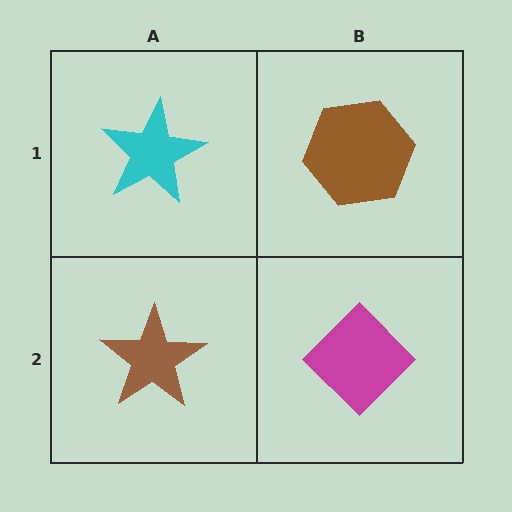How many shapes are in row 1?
2 shapes.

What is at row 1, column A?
A cyan star.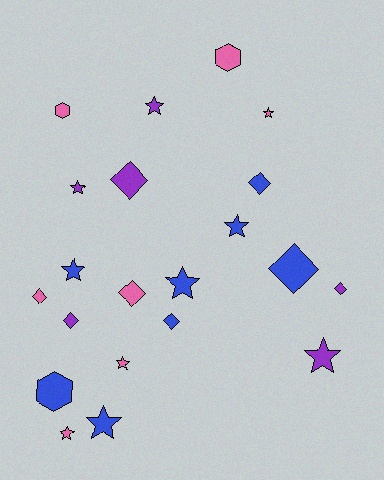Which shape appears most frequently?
Star, with 10 objects.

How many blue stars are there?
There are 4 blue stars.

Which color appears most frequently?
Blue, with 8 objects.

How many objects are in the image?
There are 21 objects.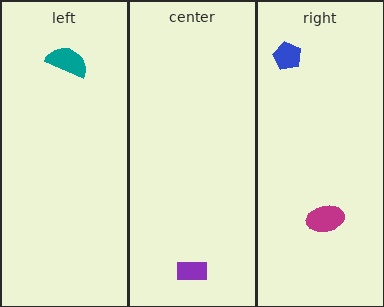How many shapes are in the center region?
1.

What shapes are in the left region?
The teal semicircle.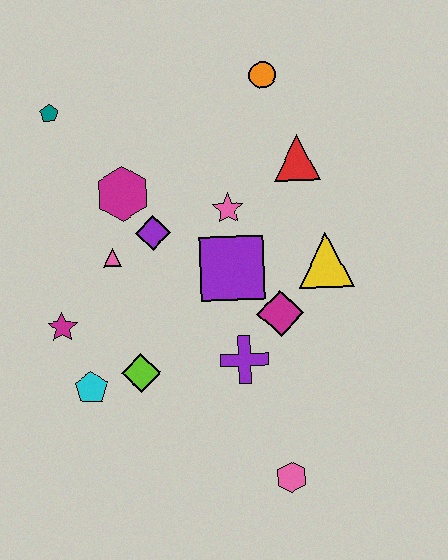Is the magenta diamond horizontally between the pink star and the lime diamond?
No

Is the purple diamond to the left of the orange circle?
Yes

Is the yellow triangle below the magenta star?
No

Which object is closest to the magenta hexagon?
The purple diamond is closest to the magenta hexagon.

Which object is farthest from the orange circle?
The pink hexagon is farthest from the orange circle.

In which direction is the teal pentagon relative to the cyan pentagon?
The teal pentagon is above the cyan pentagon.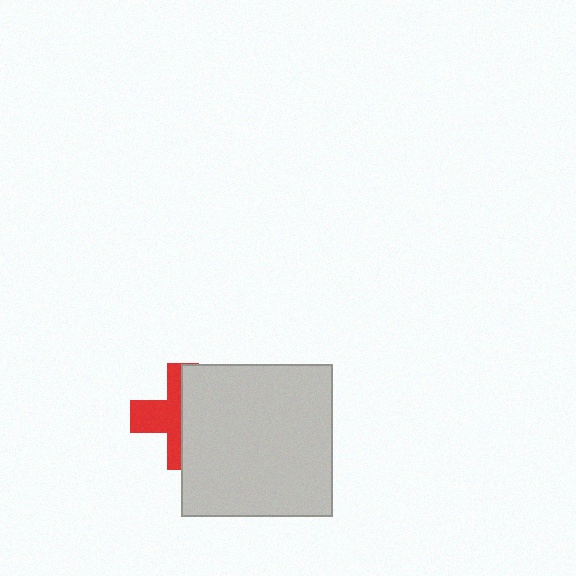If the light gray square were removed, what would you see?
You would see the complete red cross.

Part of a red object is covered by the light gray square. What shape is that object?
It is a cross.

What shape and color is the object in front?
The object in front is a light gray square.